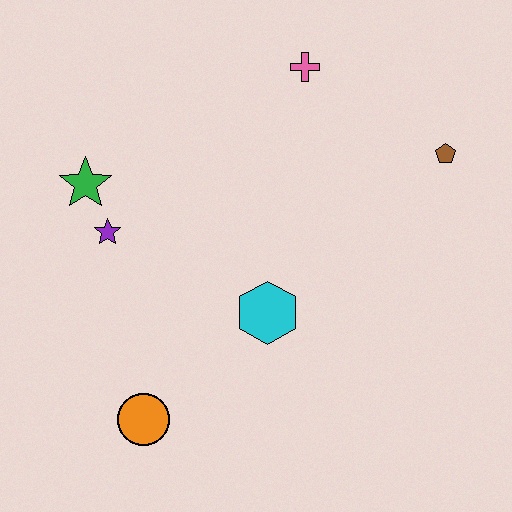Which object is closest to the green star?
The purple star is closest to the green star.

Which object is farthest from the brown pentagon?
The orange circle is farthest from the brown pentagon.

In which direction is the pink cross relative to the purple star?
The pink cross is to the right of the purple star.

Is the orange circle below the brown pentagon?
Yes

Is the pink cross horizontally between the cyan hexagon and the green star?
No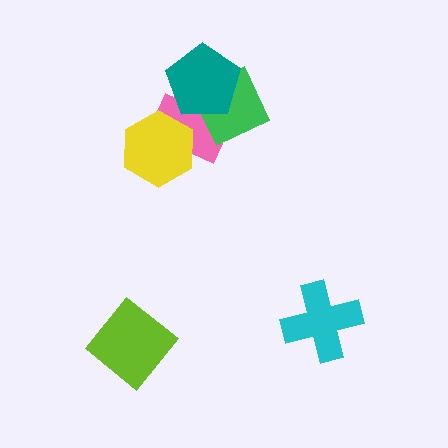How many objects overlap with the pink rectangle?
3 objects overlap with the pink rectangle.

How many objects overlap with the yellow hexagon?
1 object overlaps with the yellow hexagon.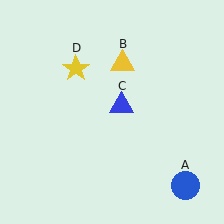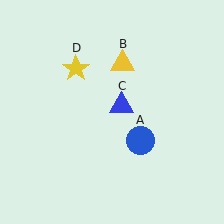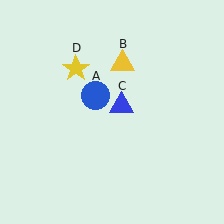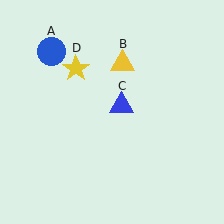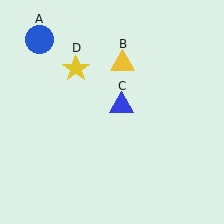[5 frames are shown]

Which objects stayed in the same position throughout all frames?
Yellow triangle (object B) and blue triangle (object C) and yellow star (object D) remained stationary.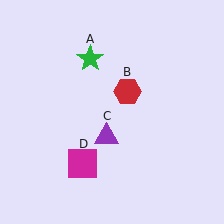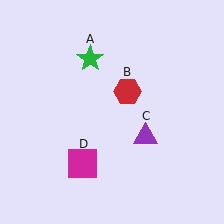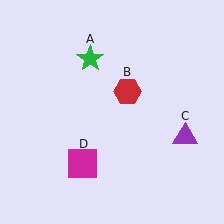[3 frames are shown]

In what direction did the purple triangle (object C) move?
The purple triangle (object C) moved right.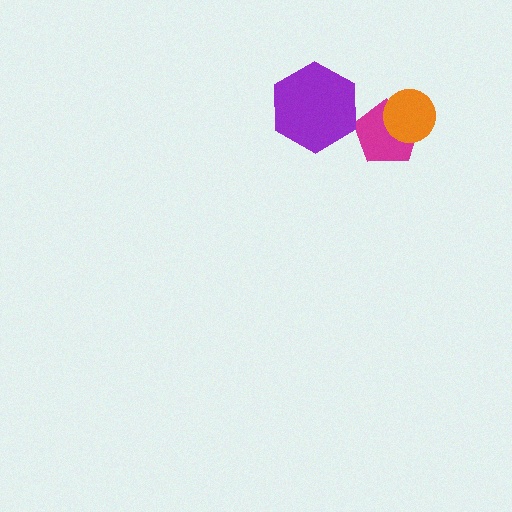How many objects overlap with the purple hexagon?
0 objects overlap with the purple hexagon.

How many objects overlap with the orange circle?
1 object overlaps with the orange circle.